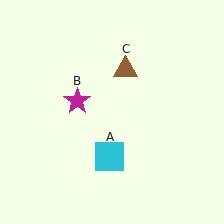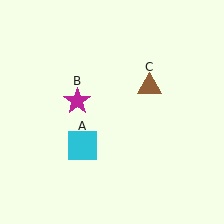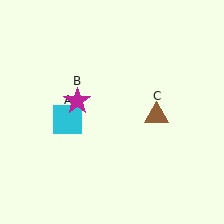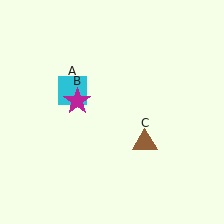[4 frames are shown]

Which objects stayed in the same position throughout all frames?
Magenta star (object B) remained stationary.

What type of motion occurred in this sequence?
The cyan square (object A), brown triangle (object C) rotated clockwise around the center of the scene.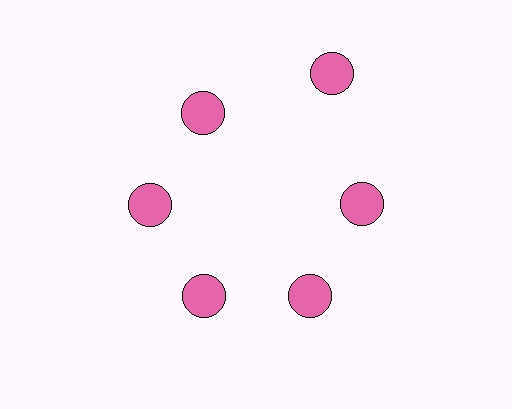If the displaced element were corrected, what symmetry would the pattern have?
It would have 6-fold rotational symmetry — the pattern would map onto itself every 60 degrees.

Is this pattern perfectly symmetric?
No. The 6 pink circles are arranged in a ring, but one element near the 1 o'clock position is pushed outward from the center, breaking the 6-fold rotational symmetry.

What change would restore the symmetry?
The symmetry would be restored by moving it inward, back onto the ring so that all 6 circles sit at equal angles and equal distance from the center.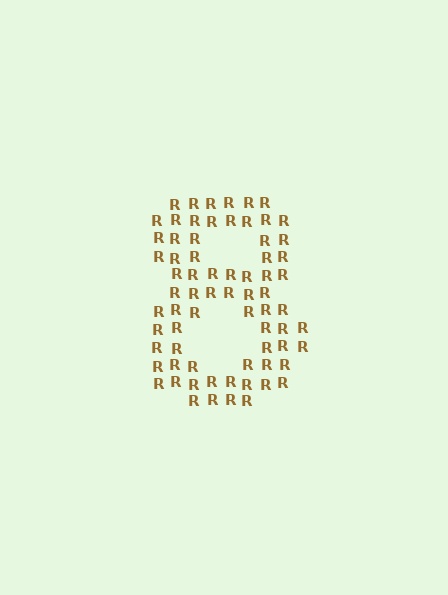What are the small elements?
The small elements are letter R's.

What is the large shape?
The large shape is the digit 8.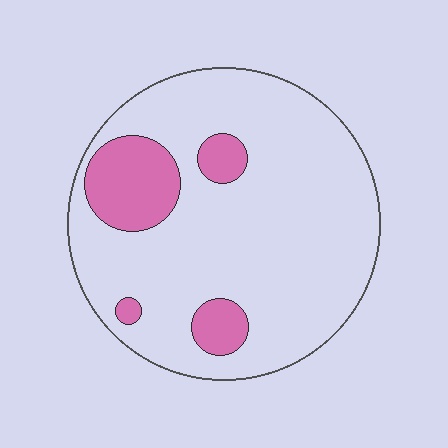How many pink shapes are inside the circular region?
4.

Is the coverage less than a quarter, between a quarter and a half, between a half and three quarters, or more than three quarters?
Less than a quarter.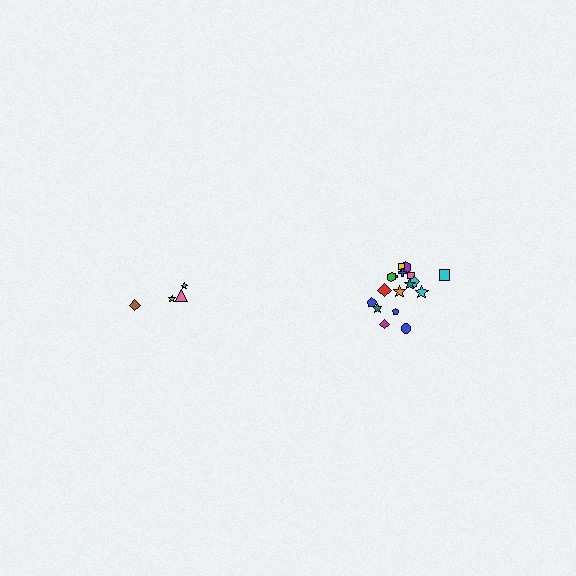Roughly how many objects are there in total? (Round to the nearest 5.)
Roughly 20 objects in total.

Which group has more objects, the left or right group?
The right group.